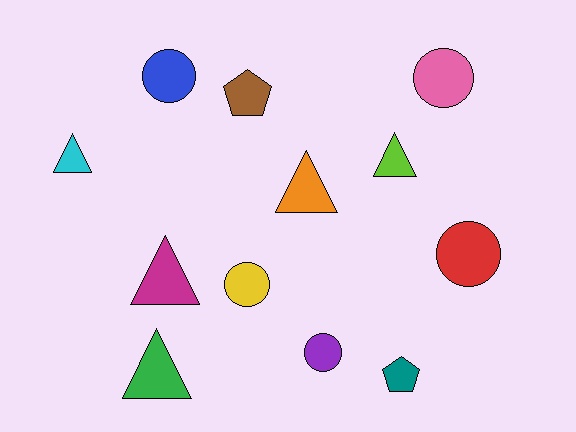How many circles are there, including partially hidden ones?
There are 5 circles.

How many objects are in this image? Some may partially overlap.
There are 12 objects.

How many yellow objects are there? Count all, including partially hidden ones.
There is 1 yellow object.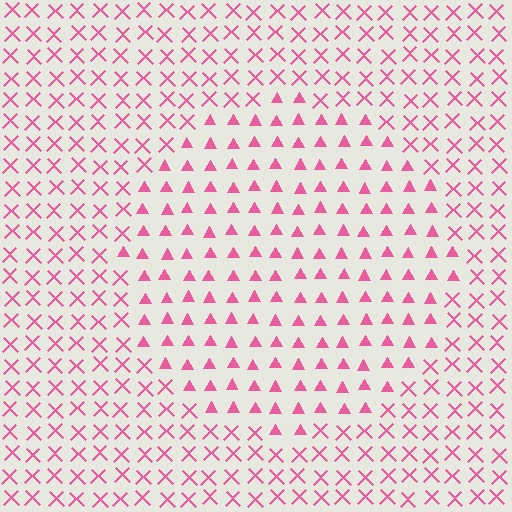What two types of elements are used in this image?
The image uses triangles inside the circle region and X marks outside it.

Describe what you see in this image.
The image is filled with small pink elements arranged in a uniform grid. A circle-shaped region contains triangles, while the surrounding area contains X marks. The boundary is defined purely by the change in element shape.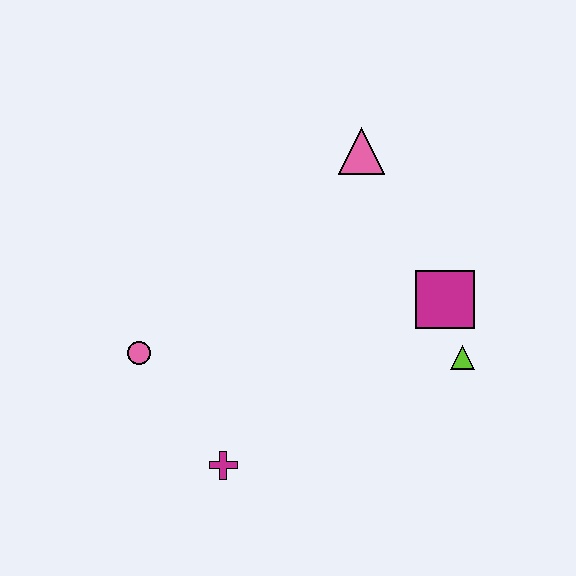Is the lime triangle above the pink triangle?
No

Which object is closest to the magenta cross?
The pink circle is closest to the magenta cross.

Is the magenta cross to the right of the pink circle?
Yes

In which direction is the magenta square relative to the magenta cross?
The magenta square is to the right of the magenta cross.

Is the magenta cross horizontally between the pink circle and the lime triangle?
Yes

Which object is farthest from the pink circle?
The lime triangle is farthest from the pink circle.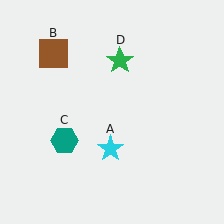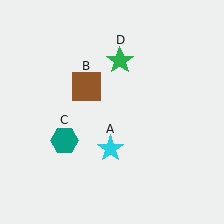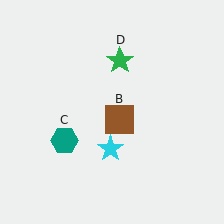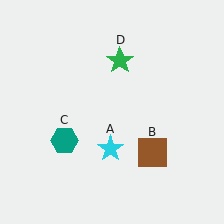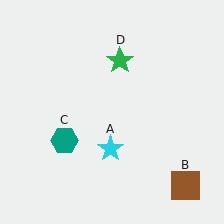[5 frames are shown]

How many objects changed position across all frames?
1 object changed position: brown square (object B).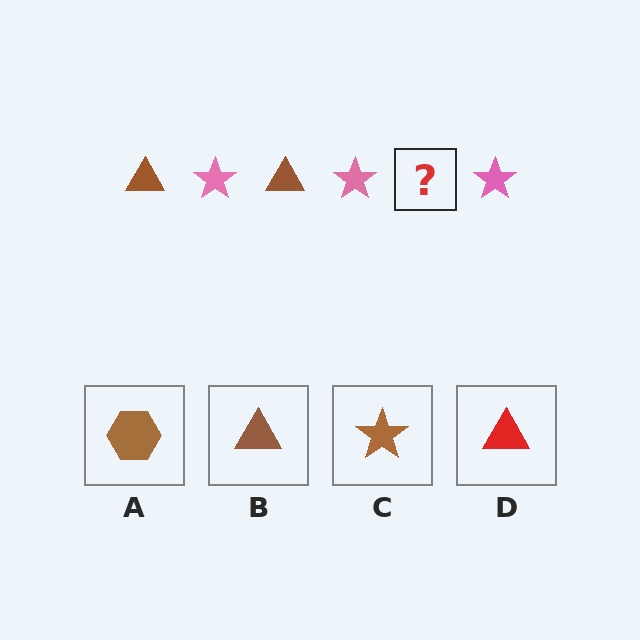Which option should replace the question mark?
Option B.